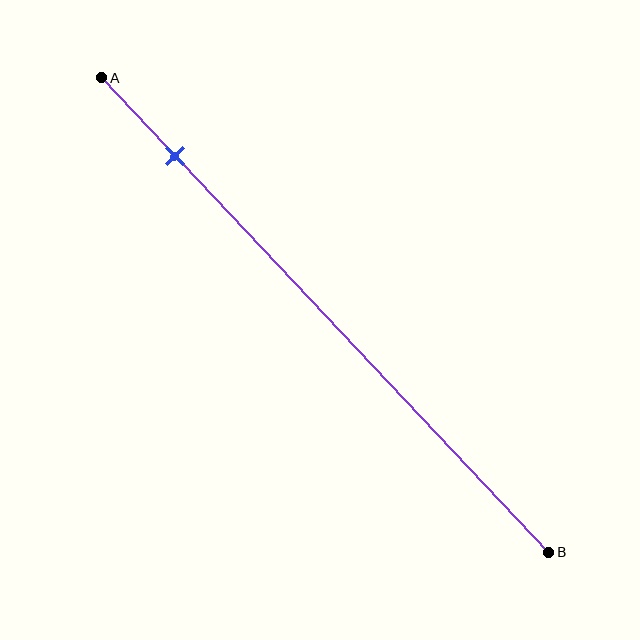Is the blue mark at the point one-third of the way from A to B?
No, the mark is at about 15% from A, not at the 33% one-third point.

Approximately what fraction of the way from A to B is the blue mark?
The blue mark is approximately 15% of the way from A to B.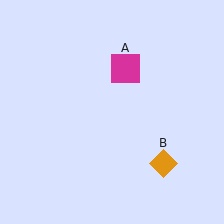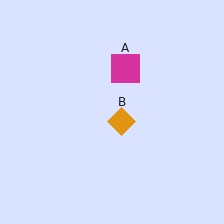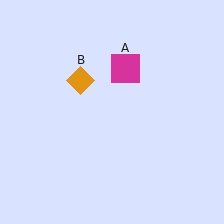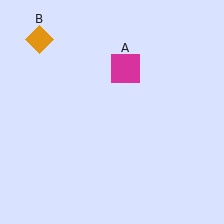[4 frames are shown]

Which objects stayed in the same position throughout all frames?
Magenta square (object A) remained stationary.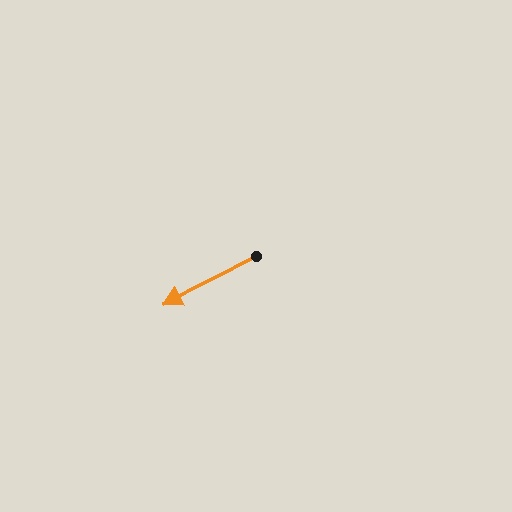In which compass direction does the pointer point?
Southwest.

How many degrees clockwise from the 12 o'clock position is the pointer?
Approximately 243 degrees.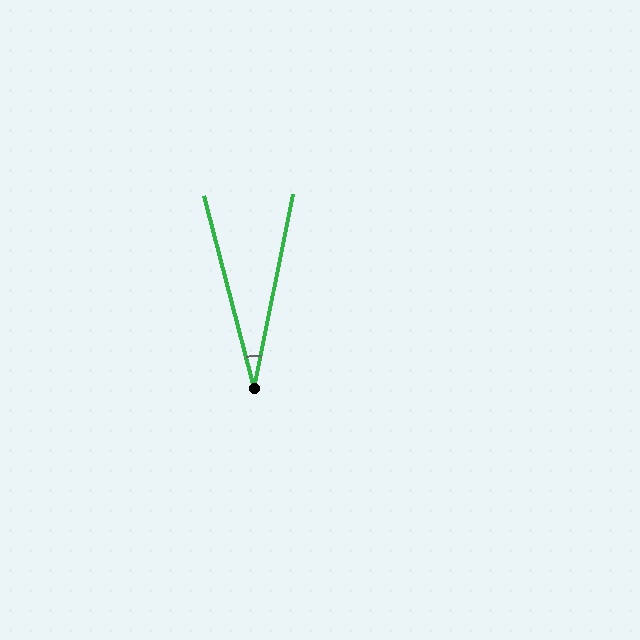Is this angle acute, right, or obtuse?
It is acute.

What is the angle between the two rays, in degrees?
Approximately 26 degrees.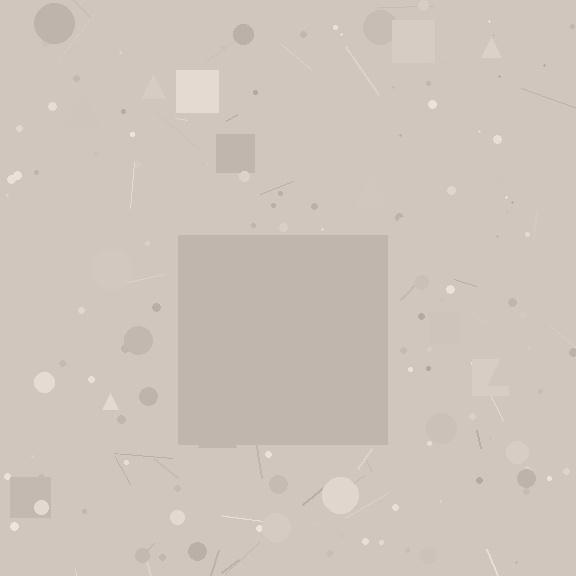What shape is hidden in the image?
A square is hidden in the image.